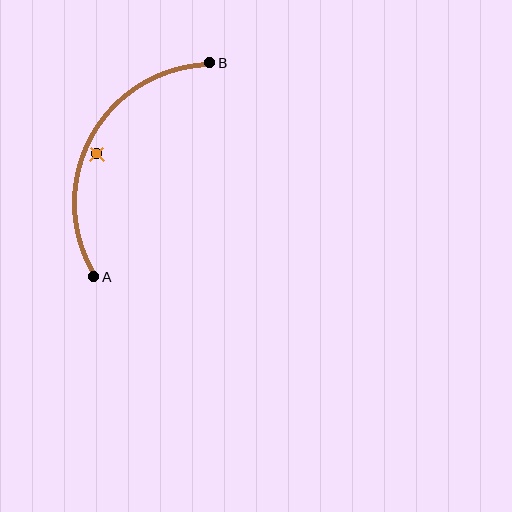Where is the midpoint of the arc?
The arc midpoint is the point on the curve farthest from the straight line joining A and B. It sits to the left of that line.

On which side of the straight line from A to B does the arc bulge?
The arc bulges to the left of the straight line connecting A and B.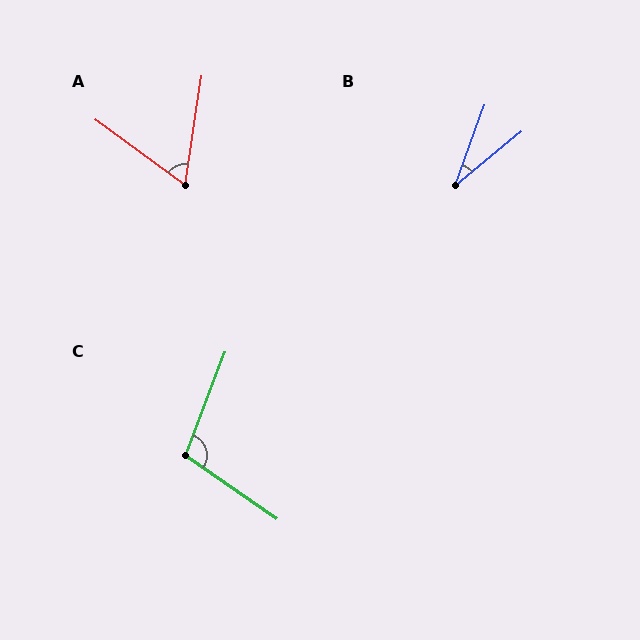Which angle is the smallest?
B, at approximately 31 degrees.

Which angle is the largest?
C, at approximately 104 degrees.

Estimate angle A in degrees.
Approximately 63 degrees.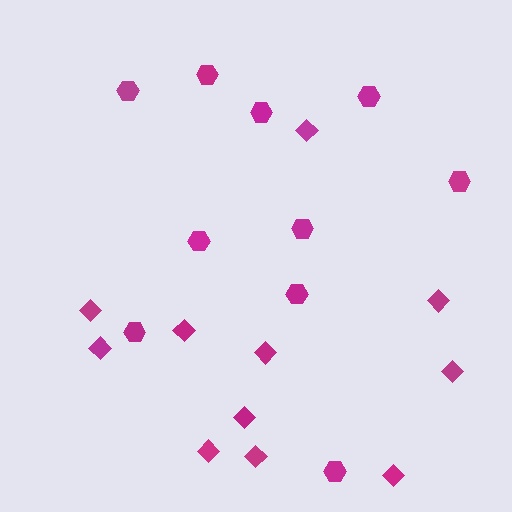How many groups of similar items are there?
There are 2 groups: one group of hexagons (10) and one group of diamonds (11).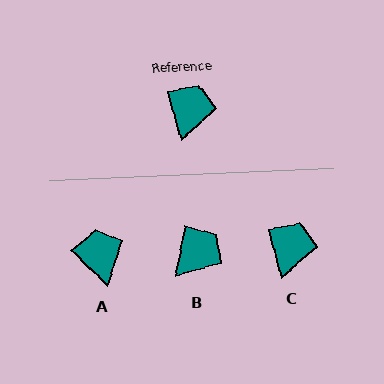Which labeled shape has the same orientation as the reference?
C.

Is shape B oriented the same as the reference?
No, it is off by about 26 degrees.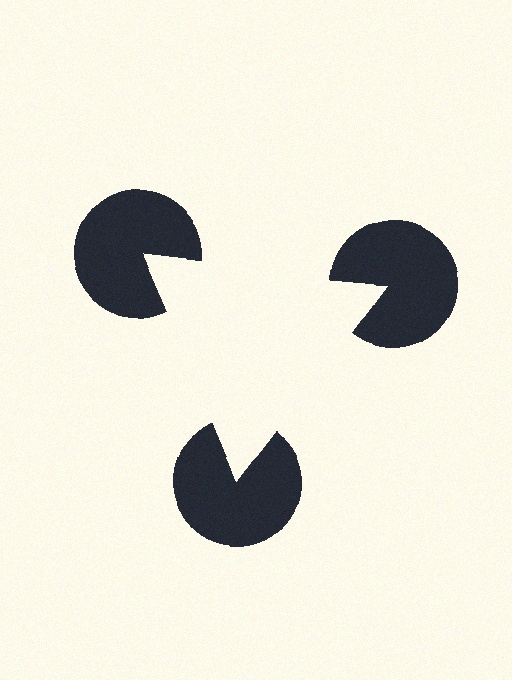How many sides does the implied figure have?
3 sides.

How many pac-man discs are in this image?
There are 3 — one at each vertex of the illusory triangle.